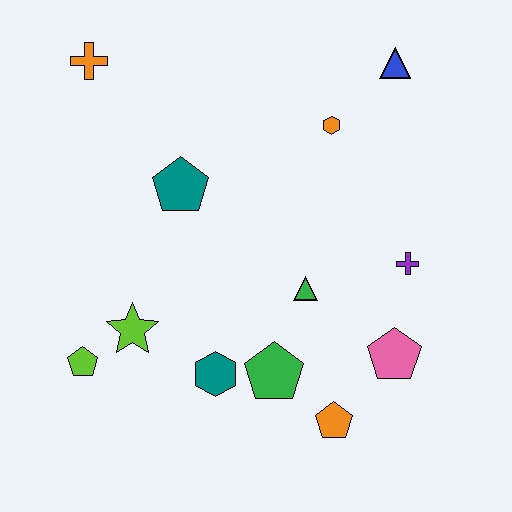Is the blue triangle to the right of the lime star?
Yes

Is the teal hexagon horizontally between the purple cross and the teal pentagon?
Yes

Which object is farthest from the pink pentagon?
The orange cross is farthest from the pink pentagon.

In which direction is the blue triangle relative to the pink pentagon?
The blue triangle is above the pink pentagon.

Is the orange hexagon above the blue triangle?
No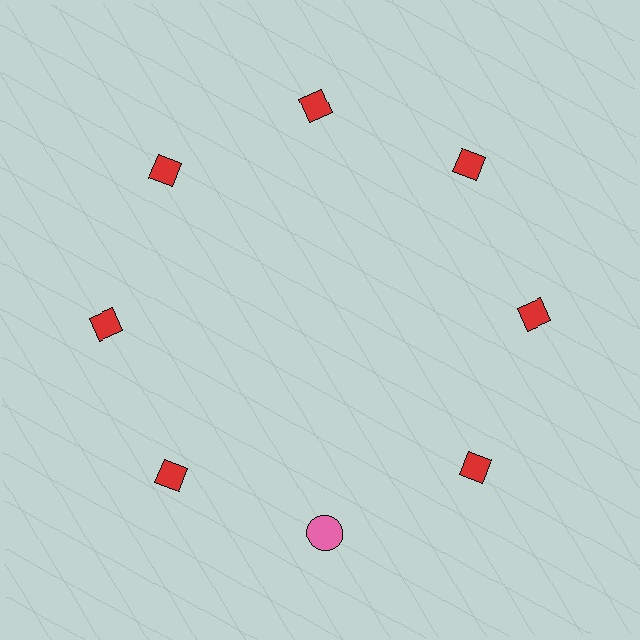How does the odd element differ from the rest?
It differs in both color (pink instead of red) and shape (circle instead of diamond).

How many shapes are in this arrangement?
There are 8 shapes arranged in a ring pattern.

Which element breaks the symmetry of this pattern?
The pink circle at roughly the 6 o'clock position breaks the symmetry. All other shapes are red diamonds.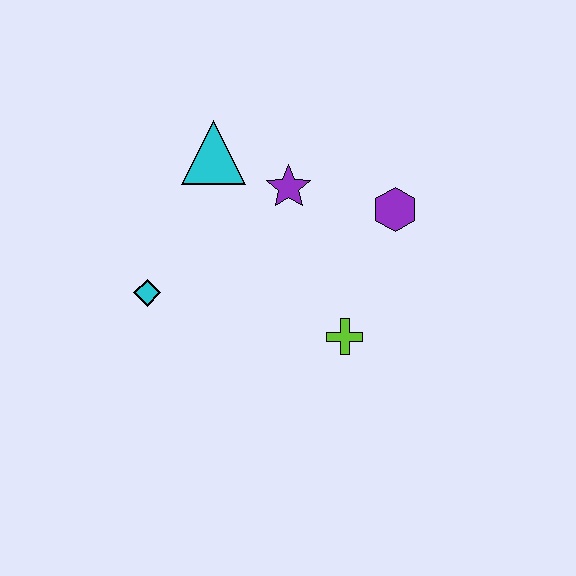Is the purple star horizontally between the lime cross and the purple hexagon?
No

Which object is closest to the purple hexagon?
The purple star is closest to the purple hexagon.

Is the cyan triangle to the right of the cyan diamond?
Yes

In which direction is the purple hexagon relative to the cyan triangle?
The purple hexagon is to the right of the cyan triangle.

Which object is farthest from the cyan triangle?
The lime cross is farthest from the cyan triangle.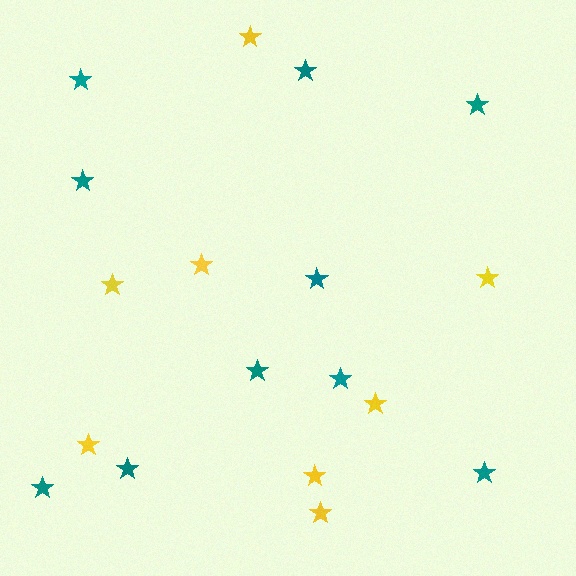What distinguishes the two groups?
There are 2 groups: one group of teal stars (10) and one group of yellow stars (8).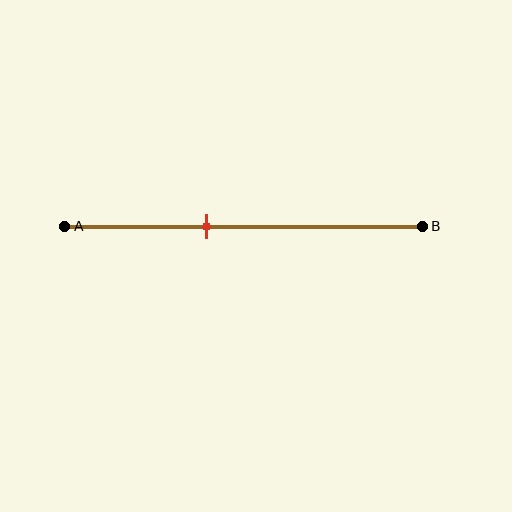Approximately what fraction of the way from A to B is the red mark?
The red mark is approximately 40% of the way from A to B.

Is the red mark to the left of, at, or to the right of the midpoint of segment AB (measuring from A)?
The red mark is to the left of the midpoint of segment AB.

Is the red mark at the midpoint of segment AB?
No, the mark is at about 40% from A, not at the 50% midpoint.